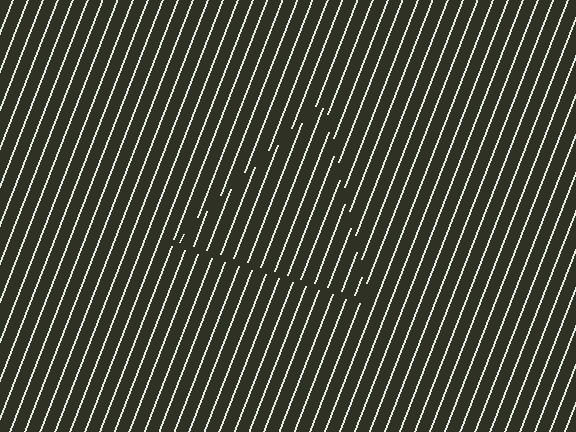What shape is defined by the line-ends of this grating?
An illusory triangle. The interior of the shape contains the same grating, shifted by half a period — the contour is defined by the phase discontinuity where line-ends from the inner and outer gratings abut.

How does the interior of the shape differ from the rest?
The interior of the shape contains the same grating, shifted by half a period — the contour is defined by the phase discontinuity where line-ends from the inner and outer gratings abut.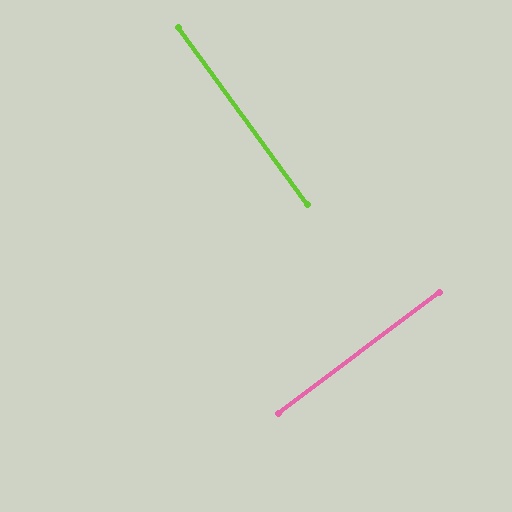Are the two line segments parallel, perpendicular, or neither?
Perpendicular — they meet at approximately 89°.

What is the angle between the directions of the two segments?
Approximately 89 degrees.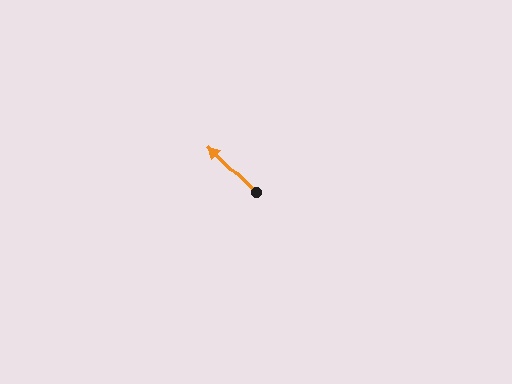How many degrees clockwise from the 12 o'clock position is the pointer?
Approximately 314 degrees.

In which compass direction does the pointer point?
Northwest.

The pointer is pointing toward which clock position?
Roughly 10 o'clock.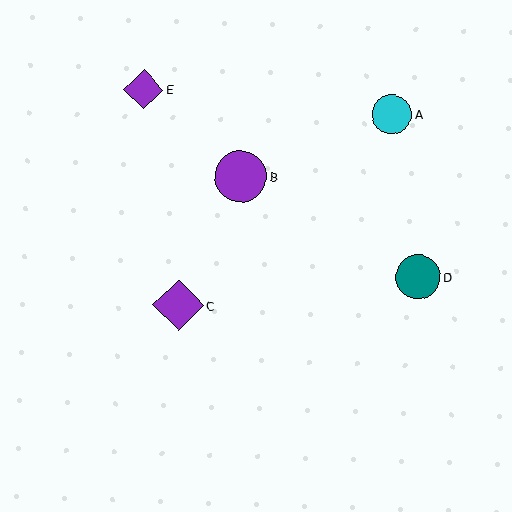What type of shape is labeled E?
Shape E is a purple diamond.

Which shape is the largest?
The purple circle (labeled B) is the largest.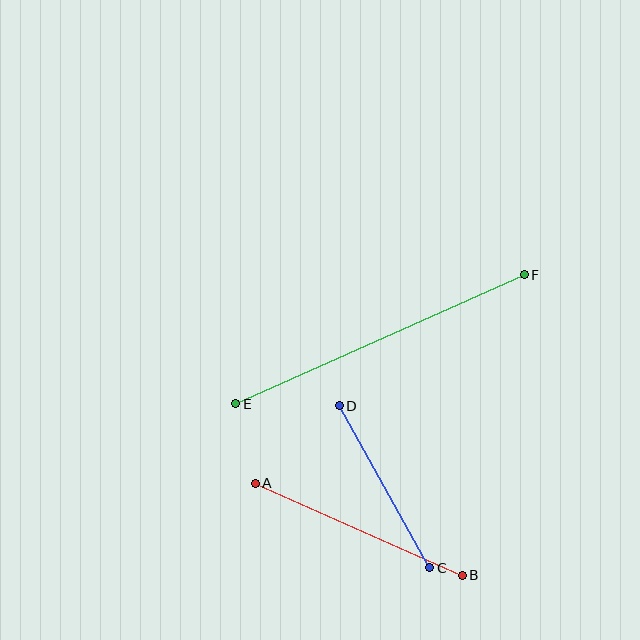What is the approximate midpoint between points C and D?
The midpoint is at approximately (384, 487) pixels.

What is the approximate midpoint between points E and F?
The midpoint is at approximately (380, 339) pixels.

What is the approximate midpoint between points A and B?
The midpoint is at approximately (359, 529) pixels.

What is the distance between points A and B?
The distance is approximately 227 pixels.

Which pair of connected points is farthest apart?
Points E and F are farthest apart.